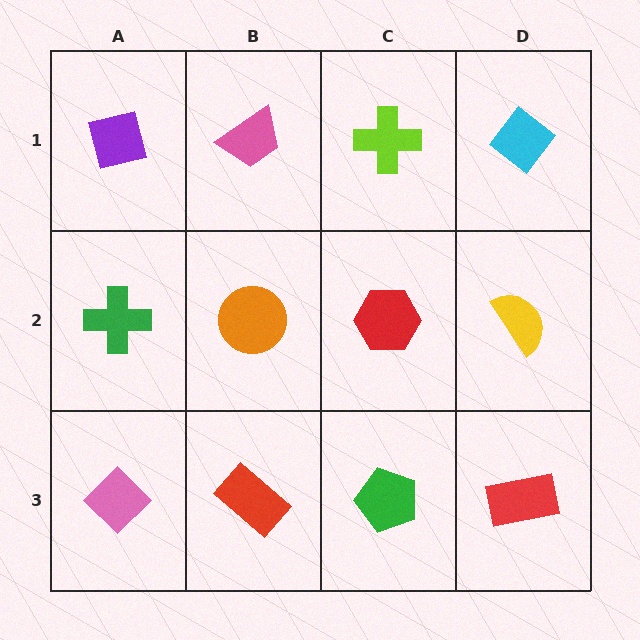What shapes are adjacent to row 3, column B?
An orange circle (row 2, column B), a pink diamond (row 3, column A), a green pentagon (row 3, column C).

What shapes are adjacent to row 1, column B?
An orange circle (row 2, column B), a purple square (row 1, column A), a lime cross (row 1, column C).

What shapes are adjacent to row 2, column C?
A lime cross (row 1, column C), a green pentagon (row 3, column C), an orange circle (row 2, column B), a yellow semicircle (row 2, column D).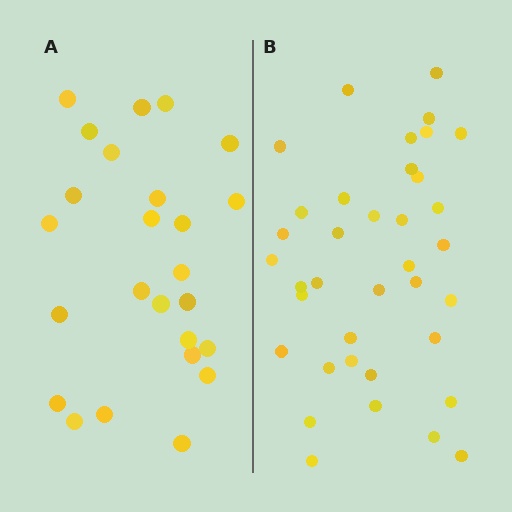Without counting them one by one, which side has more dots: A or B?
Region B (the right region) has more dots.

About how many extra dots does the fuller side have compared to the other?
Region B has roughly 12 or so more dots than region A.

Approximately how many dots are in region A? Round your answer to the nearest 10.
About 20 dots. (The exact count is 25, which rounds to 20.)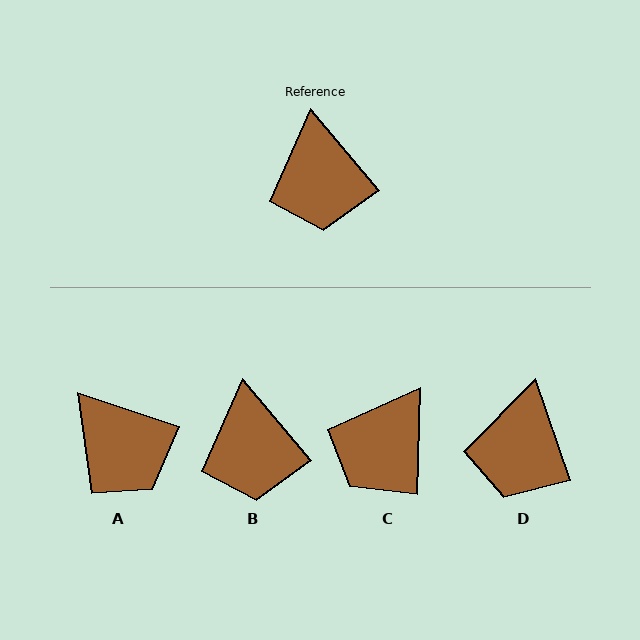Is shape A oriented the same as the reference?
No, it is off by about 32 degrees.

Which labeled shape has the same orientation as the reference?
B.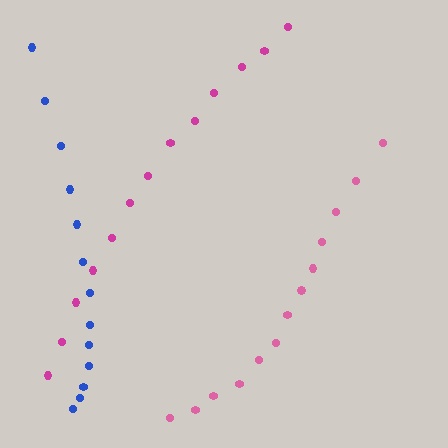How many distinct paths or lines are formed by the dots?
There are 3 distinct paths.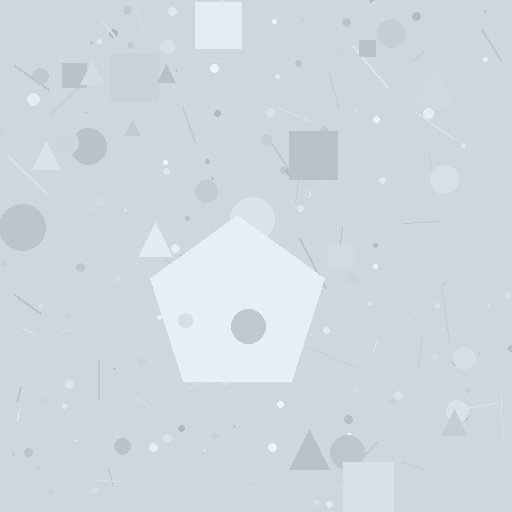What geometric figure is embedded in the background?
A pentagon is embedded in the background.